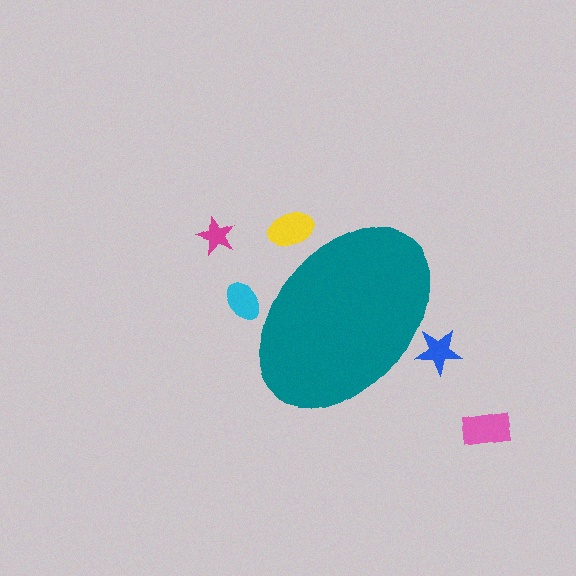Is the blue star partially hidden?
Yes, the blue star is partially hidden behind the teal ellipse.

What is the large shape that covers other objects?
A teal ellipse.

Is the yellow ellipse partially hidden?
Yes, the yellow ellipse is partially hidden behind the teal ellipse.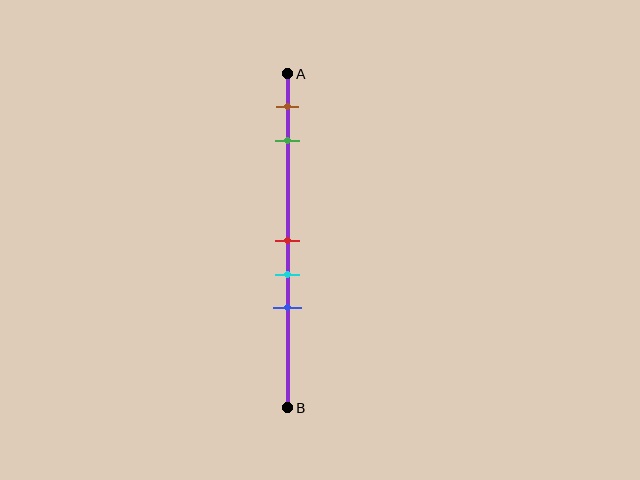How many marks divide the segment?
There are 5 marks dividing the segment.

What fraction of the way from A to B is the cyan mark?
The cyan mark is approximately 60% (0.6) of the way from A to B.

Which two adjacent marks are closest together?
The red and cyan marks are the closest adjacent pair.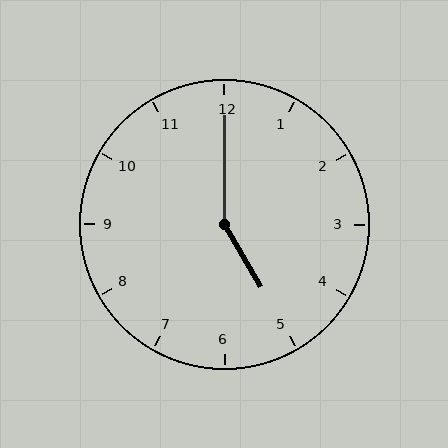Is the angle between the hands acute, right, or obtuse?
It is obtuse.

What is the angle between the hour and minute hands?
Approximately 150 degrees.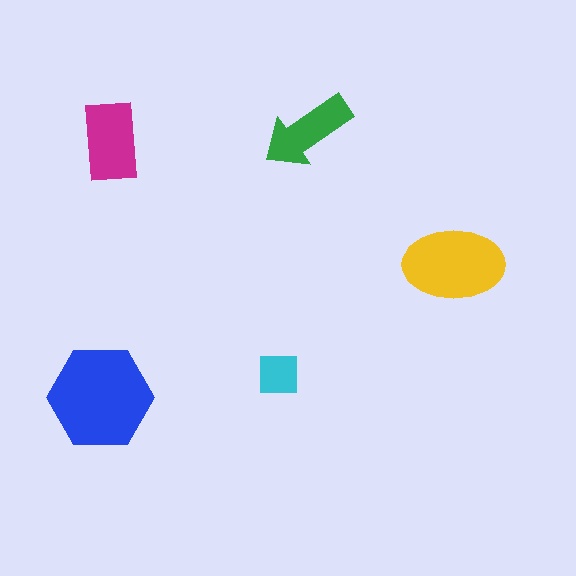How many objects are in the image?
There are 5 objects in the image.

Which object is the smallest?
The cyan square.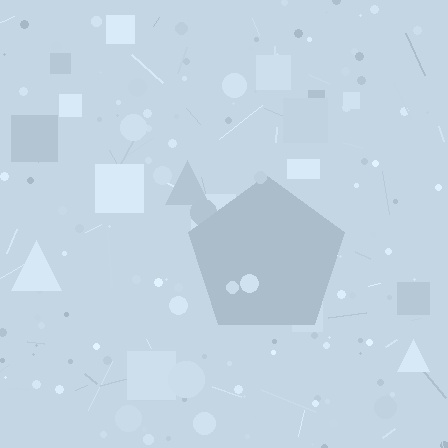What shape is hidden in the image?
A pentagon is hidden in the image.